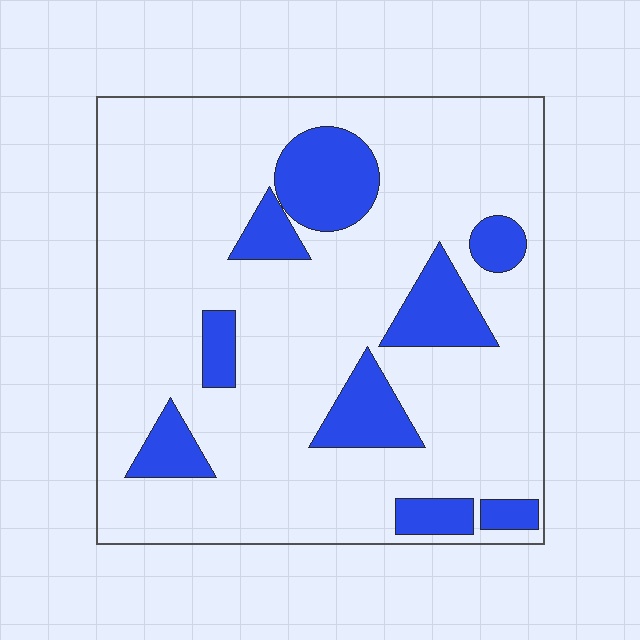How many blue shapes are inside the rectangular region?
9.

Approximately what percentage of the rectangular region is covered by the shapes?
Approximately 20%.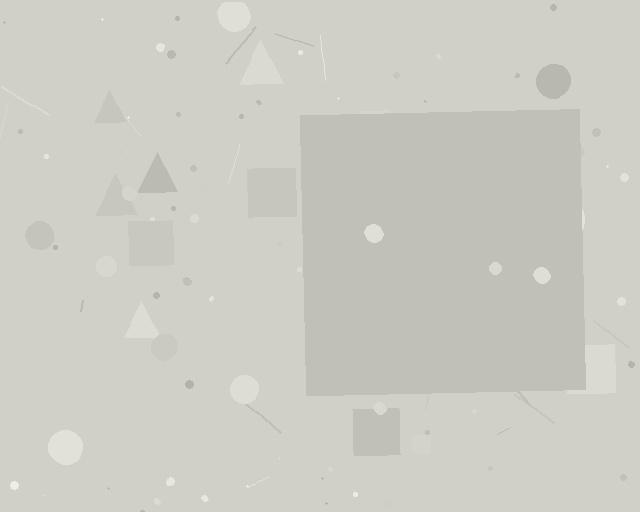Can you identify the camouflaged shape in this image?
The camouflaged shape is a square.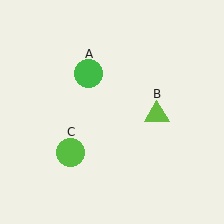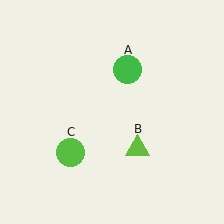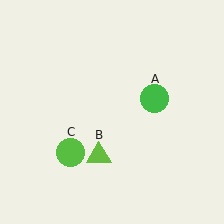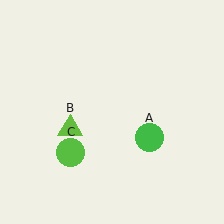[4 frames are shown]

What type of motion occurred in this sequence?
The green circle (object A), lime triangle (object B) rotated clockwise around the center of the scene.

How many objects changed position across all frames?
2 objects changed position: green circle (object A), lime triangle (object B).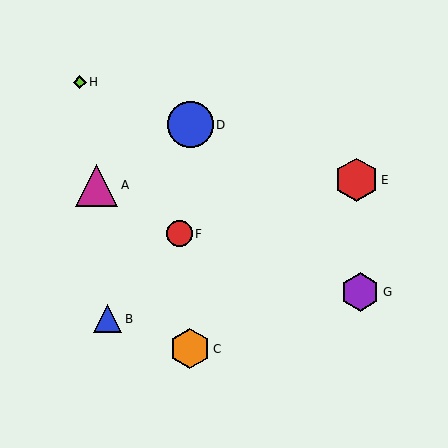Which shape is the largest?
The blue circle (labeled D) is the largest.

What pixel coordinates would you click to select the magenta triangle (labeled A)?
Click at (96, 185) to select the magenta triangle A.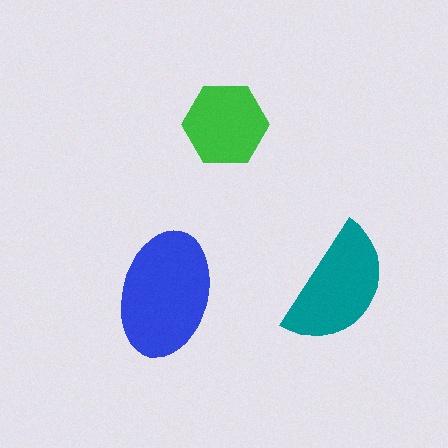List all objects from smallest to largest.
The green hexagon, the teal semicircle, the blue ellipse.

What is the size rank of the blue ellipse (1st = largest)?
1st.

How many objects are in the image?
There are 3 objects in the image.